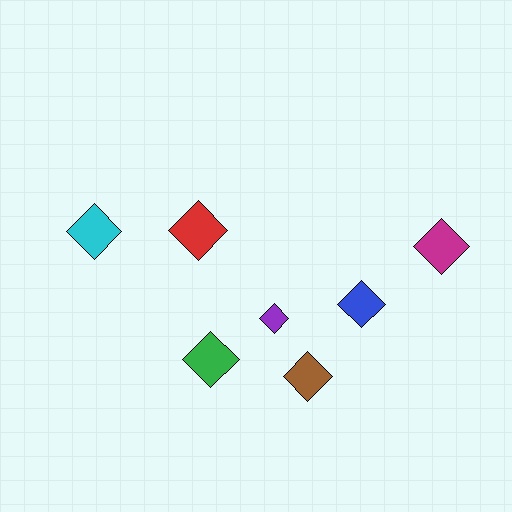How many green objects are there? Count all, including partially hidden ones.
There is 1 green object.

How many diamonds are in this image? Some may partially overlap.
There are 7 diamonds.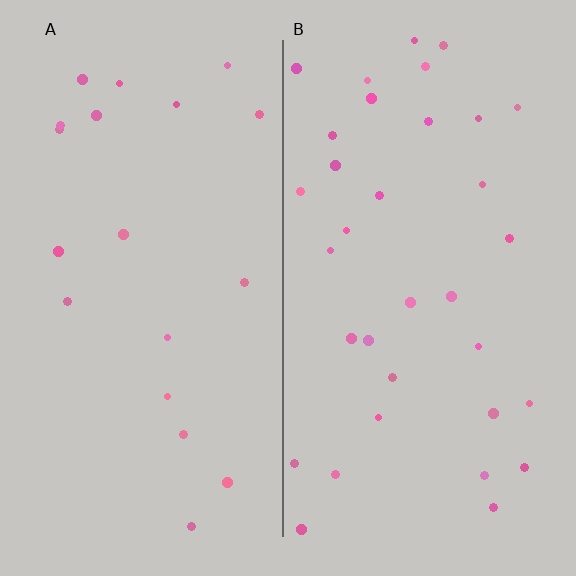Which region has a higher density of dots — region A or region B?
B (the right).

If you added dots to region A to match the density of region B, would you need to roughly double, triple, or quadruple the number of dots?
Approximately double.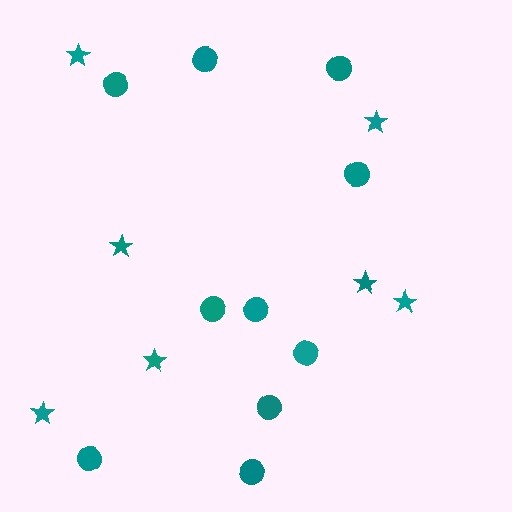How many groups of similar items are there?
There are 2 groups: one group of circles (10) and one group of stars (7).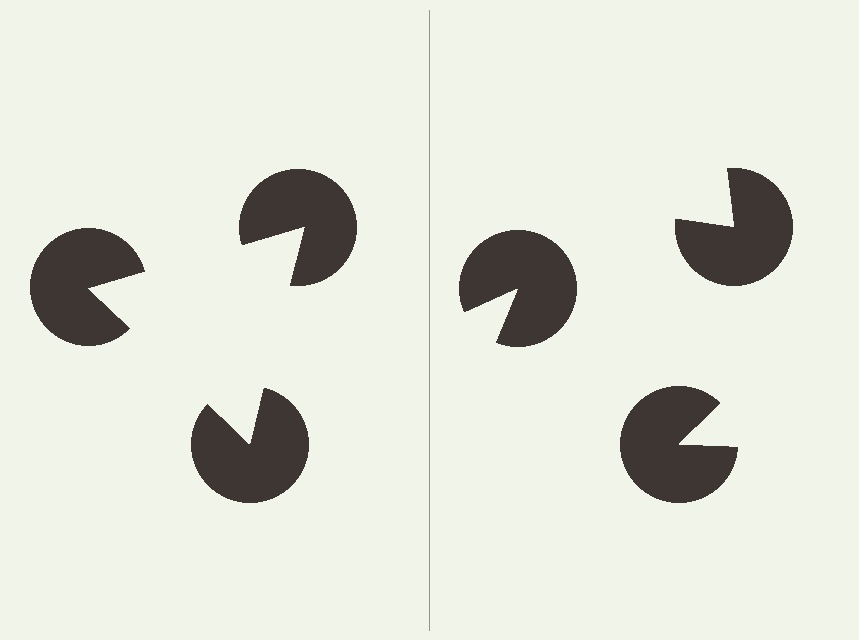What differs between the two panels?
The pac-man discs are positioned identically on both sides; only the wedge orientations differ. On the left they align to a triangle; on the right they are misaligned.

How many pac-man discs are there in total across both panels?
6 — 3 on each side.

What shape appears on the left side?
An illusory triangle.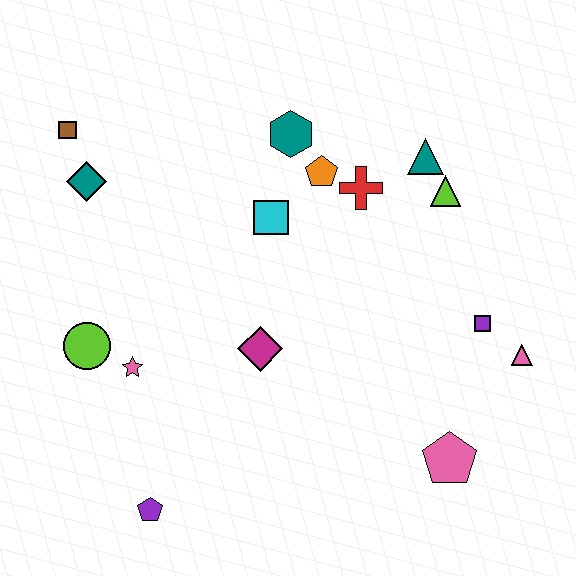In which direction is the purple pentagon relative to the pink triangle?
The purple pentagon is to the left of the pink triangle.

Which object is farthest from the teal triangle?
The purple pentagon is farthest from the teal triangle.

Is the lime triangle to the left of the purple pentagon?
No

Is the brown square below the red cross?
No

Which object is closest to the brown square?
The teal diamond is closest to the brown square.